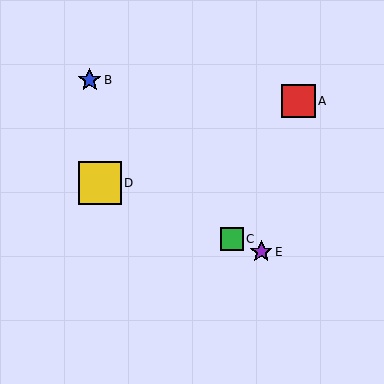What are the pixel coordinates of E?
Object E is at (261, 252).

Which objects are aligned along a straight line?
Objects C, D, E are aligned along a straight line.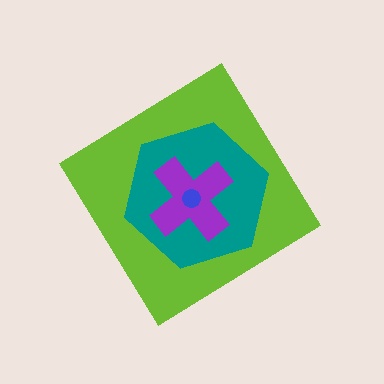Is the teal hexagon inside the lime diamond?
Yes.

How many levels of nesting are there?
4.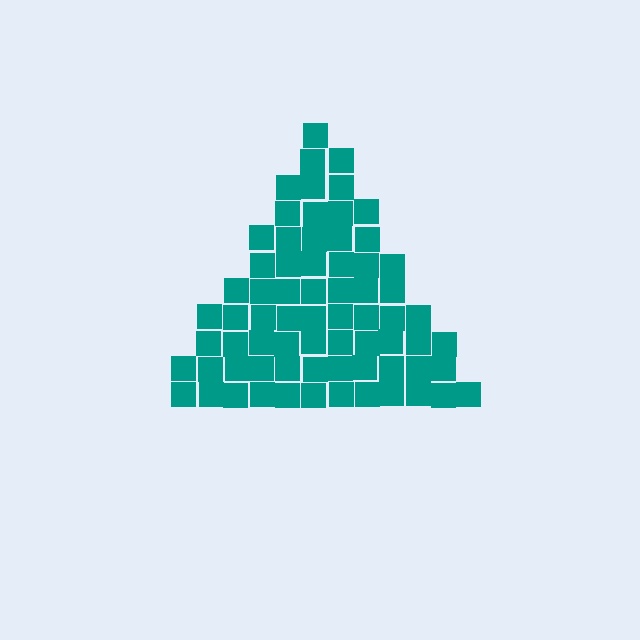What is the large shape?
The large shape is a triangle.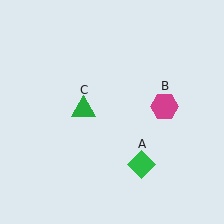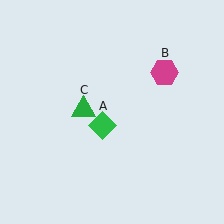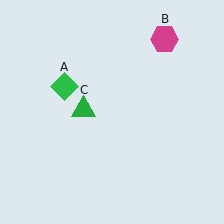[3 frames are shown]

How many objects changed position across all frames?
2 objects changed position: green diamond (object A), magenta hexagon (object B).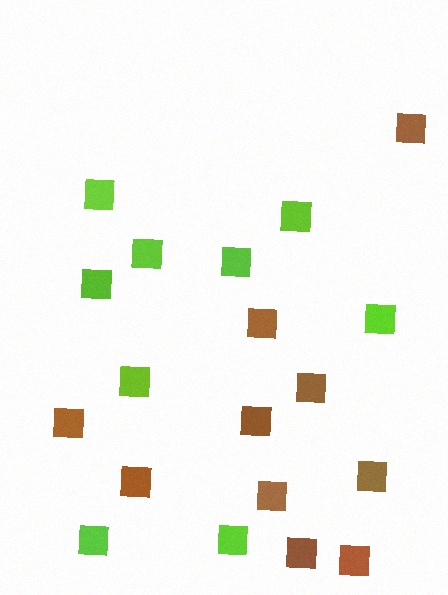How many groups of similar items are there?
There are 2 groups: one group of lime squares (9) and one group of brown squares (10).